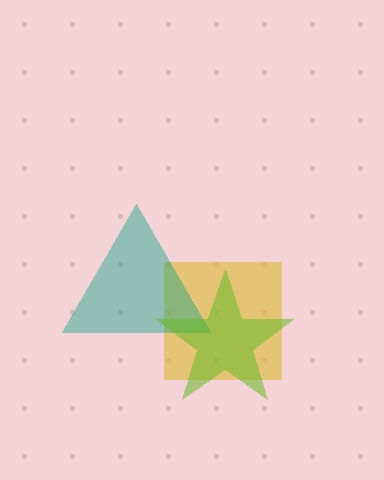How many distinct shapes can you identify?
There are 3 distinct shapes: a yellow square, a teal triangle, a lime star.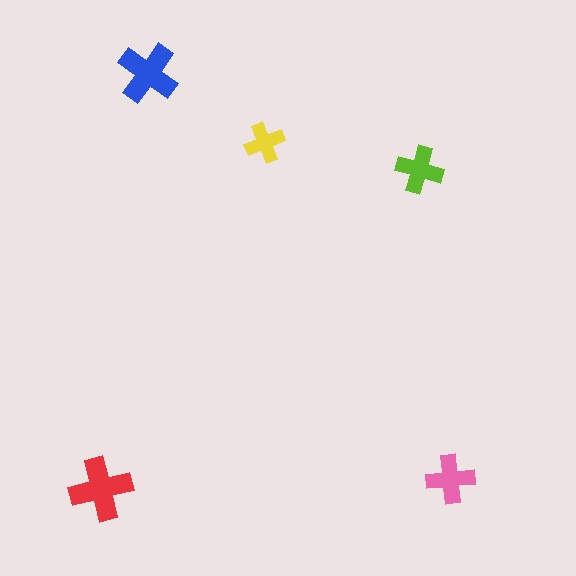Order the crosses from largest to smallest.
the red one, the blue one, the pink one, the lime one, the yellow one.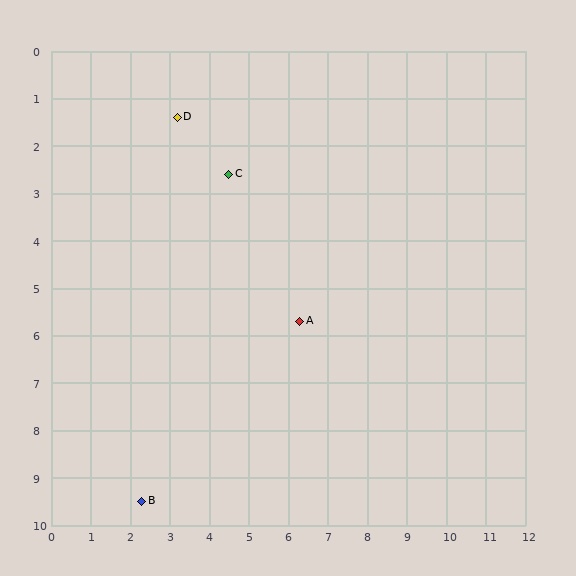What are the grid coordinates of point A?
Point A is at approximately (6.3, 5.7).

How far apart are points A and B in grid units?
Points A and B are about 5.5 grid units apart.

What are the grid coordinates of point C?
Point C is at approximately (4.5, 2.6).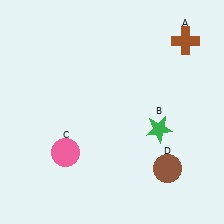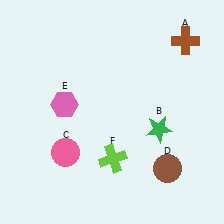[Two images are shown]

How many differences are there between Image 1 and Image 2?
There are 2 differences between the two images.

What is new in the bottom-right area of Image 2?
A lime cross (F) was added in the bottom-right area of Image 2.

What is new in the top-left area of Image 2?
A pink hexagon (E) was added in the top-left area of Image 2.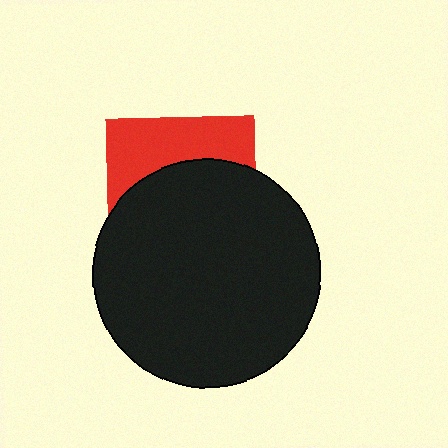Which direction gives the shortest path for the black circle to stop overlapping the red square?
Moving down gives the shortest separation.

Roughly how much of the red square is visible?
A small part of it is visible (roughly 36%).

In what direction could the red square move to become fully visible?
The red square could move up. That would shift it out from behind the black circle entirely.